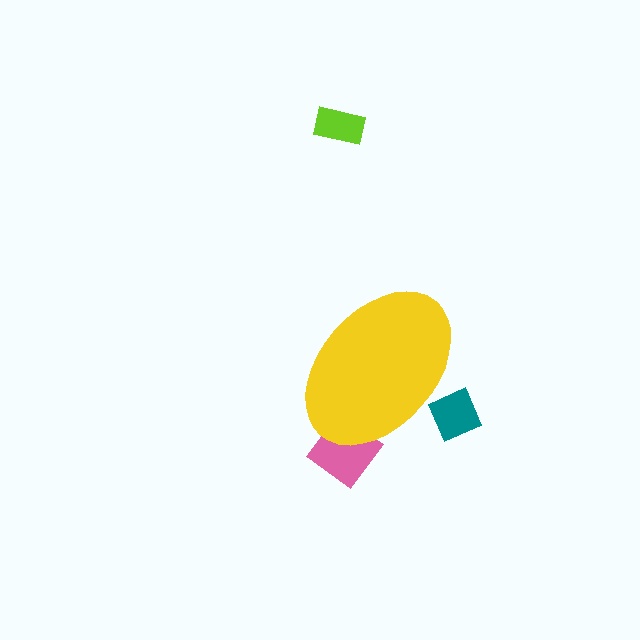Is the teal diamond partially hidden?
Yes, the teal diamond is partially hidden behind the yellow ellipse.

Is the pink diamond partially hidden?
Yes, the pink diamond is partially hidden behind the yellow ellipse.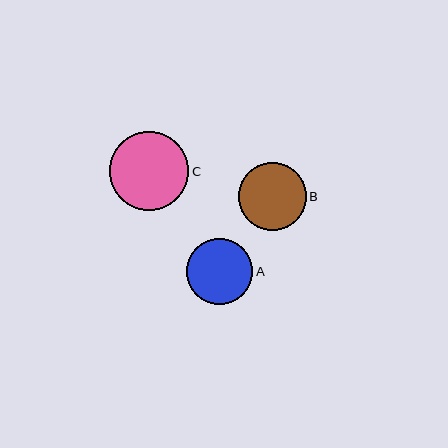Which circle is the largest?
Circle C is the largest with a size of approximately 79 pixels.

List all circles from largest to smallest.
From largest to smallest: C, B, A.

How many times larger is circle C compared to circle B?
Circle C is approximately 1.2 times the size of circle B.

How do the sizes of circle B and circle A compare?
Circle B and circle A are approximately the same size.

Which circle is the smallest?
Circle A is the smallest with a size of approximately 66 pixels.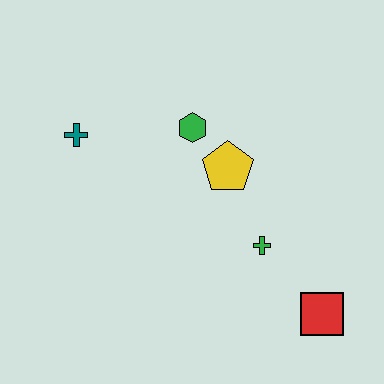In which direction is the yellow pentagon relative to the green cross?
The yellow pentagon is above the green cross.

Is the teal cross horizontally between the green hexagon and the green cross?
No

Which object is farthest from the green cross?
The teal cross is farthest from the green cross.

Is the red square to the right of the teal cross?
Yes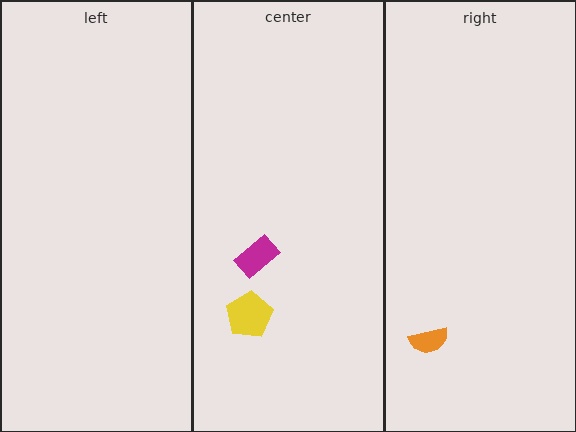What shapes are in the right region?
The orange semicircle.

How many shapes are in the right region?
1.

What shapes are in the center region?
The yellow pentagon, the magenta rectangle.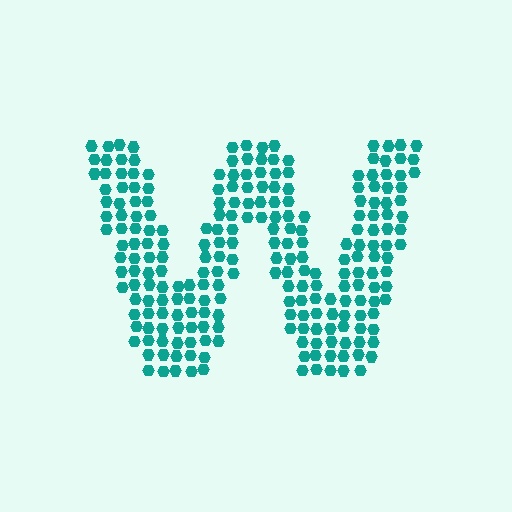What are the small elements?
The small elements are hexagons.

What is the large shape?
The large shape is the letter W.